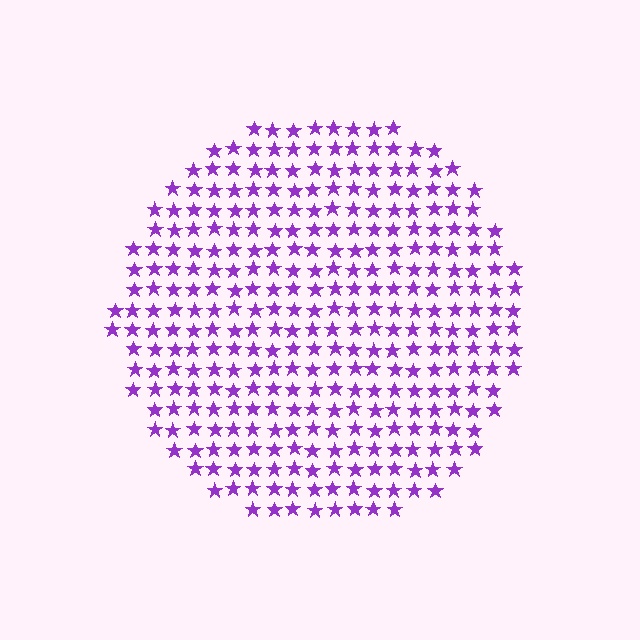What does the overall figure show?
The overall figure shows a circle.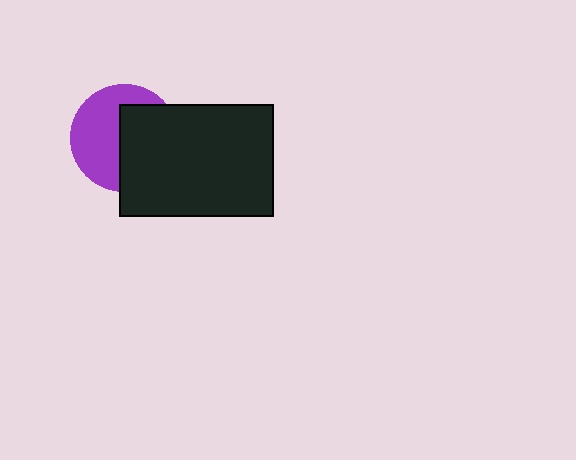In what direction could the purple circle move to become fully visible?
The purple circle could move left. That would shift it out from behind the black rectangle entirely.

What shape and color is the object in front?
The object in front is a black rectangle.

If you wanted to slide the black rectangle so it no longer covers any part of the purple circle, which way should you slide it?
Slide it right — that is the most direct way to separate the two shapes.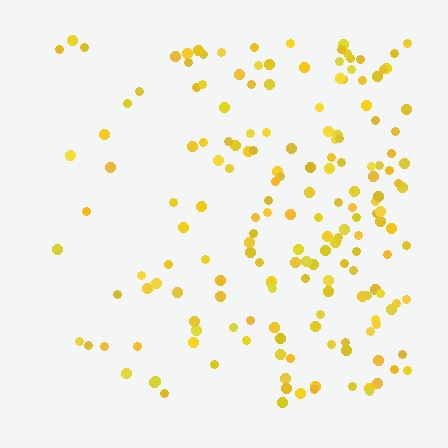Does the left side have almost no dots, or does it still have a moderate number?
Still a moderate number, just noticeably fewer than the right.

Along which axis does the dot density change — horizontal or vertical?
Horizontal.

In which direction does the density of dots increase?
From left to right, with the right side densest.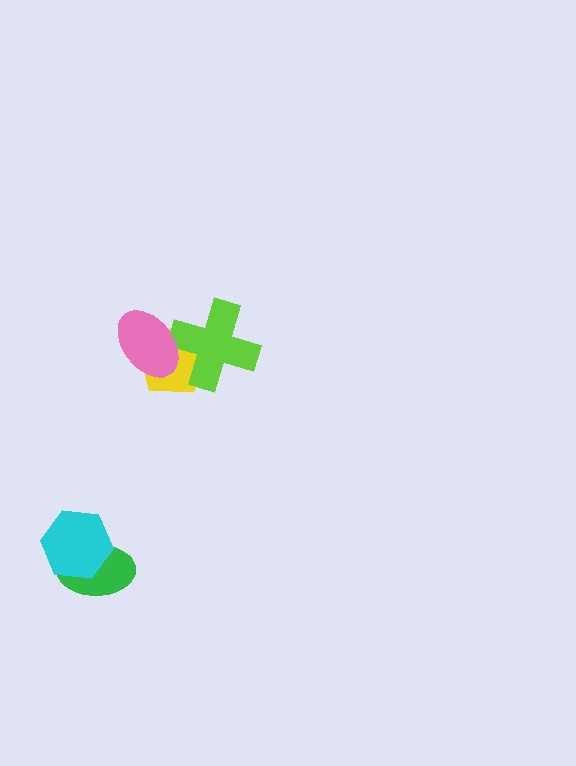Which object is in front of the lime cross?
The pink ellipse is in front of the lime cross.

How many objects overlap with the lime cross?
2 objects overlap with the lime cross.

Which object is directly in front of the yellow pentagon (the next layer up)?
The lime cross is directly in front of the yellow pentagon.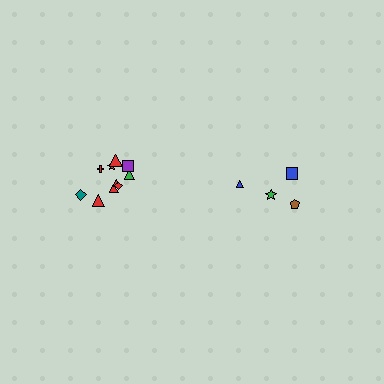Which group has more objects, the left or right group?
The left group.